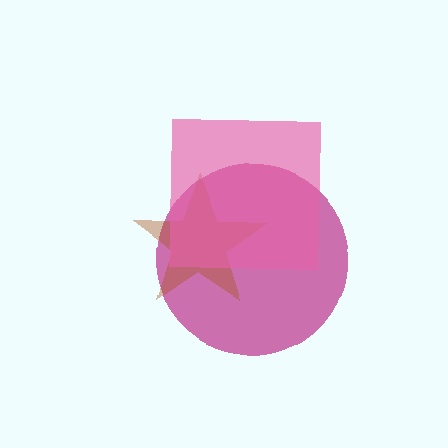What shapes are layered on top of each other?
The layered shapes are: a magenta circle, a brown star, a pink square.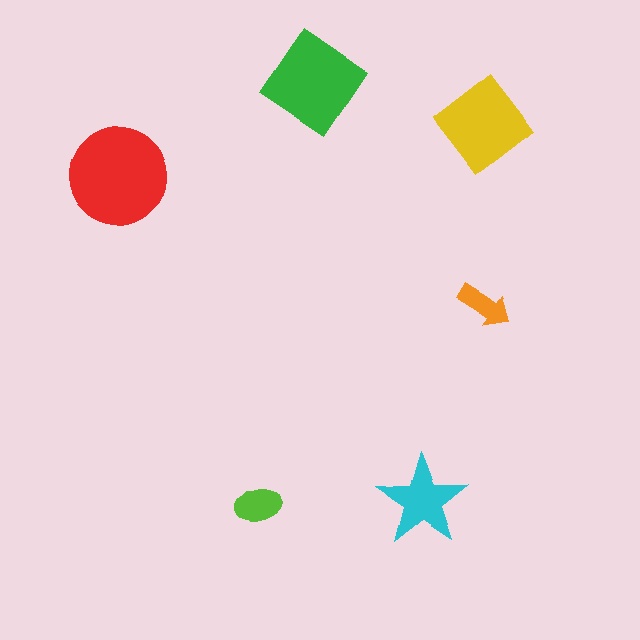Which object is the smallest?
The orange arrow.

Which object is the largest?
The red circle.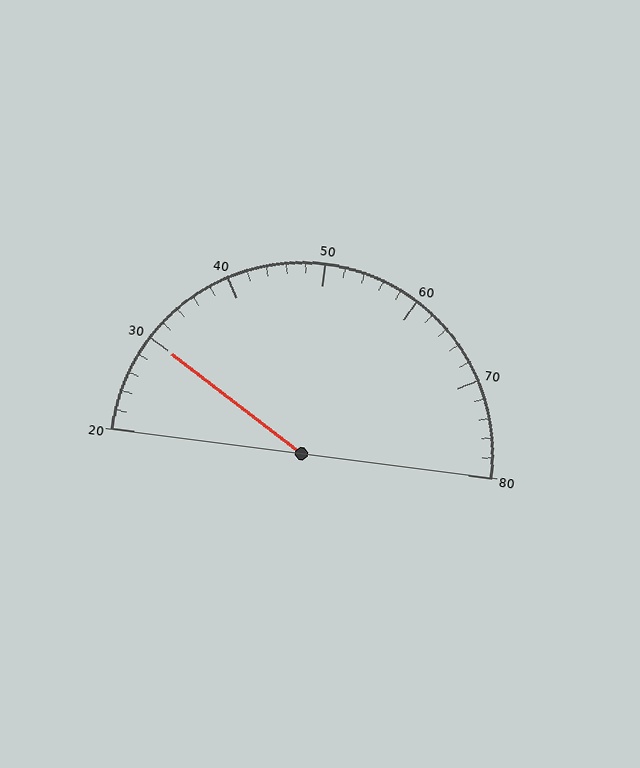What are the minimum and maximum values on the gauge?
The gauge ranges from 20 to 80.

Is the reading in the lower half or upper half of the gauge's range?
The reading is in the lower half of the range (20 to 80).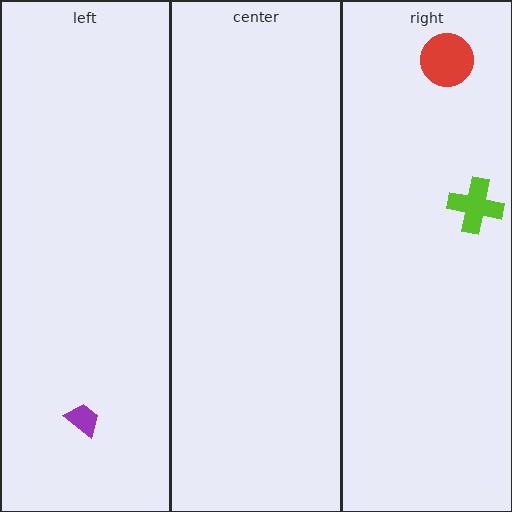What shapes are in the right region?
The lime cross, the red circle.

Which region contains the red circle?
The right region.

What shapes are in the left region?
The purple trapezoid.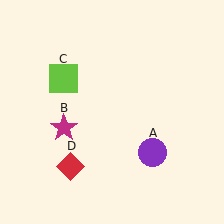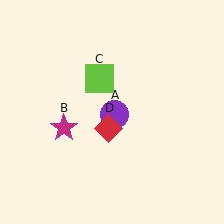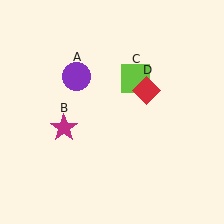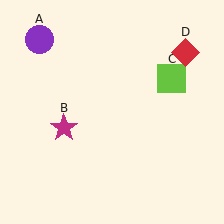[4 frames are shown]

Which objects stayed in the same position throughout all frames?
Magenta star (object B) remained stationary.